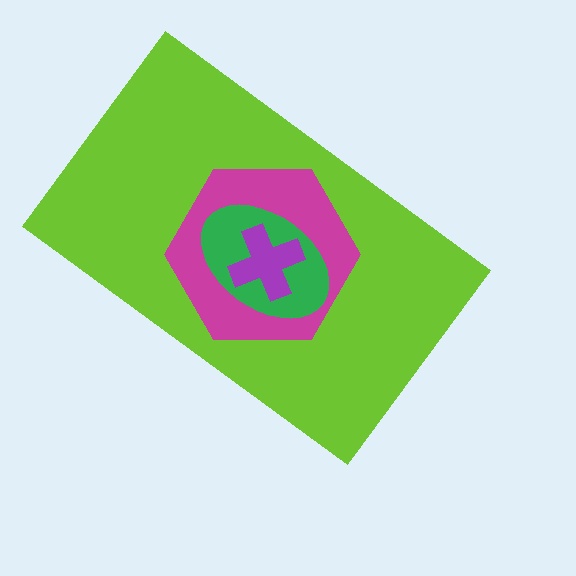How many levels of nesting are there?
4.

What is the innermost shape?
The purple cross.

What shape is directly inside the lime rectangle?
The magenta hexagon.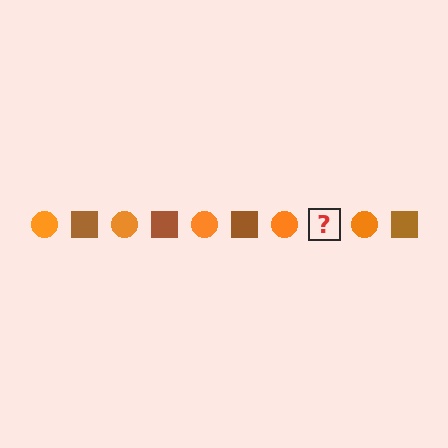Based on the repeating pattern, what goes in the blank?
The blank should be a brown square.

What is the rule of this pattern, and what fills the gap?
The rule is that the pattern alternates between orange circle and brown square. The gap should be filled with a brown square.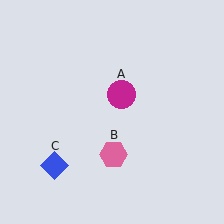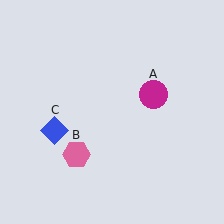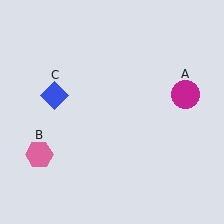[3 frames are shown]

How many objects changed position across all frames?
3 objects changed position: magenta circle (object A), pink hexagon (object B), blue diamond (object C).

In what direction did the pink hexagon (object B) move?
The pink hexagon (object B) moved left.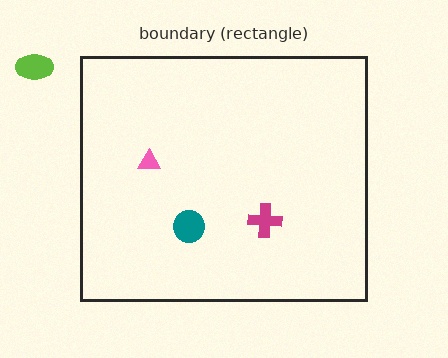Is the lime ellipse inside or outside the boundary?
Outside.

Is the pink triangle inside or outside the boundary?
Inside.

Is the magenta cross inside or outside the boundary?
Inside.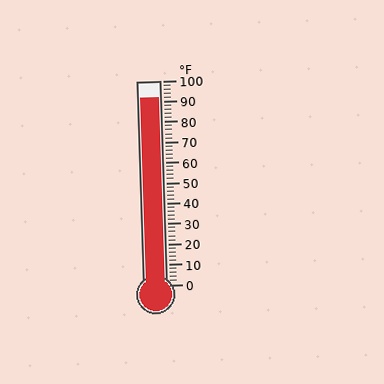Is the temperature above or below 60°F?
The temperature is above 60°F.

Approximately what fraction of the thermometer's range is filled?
The thermometer is filled to approximately 90% of its range.